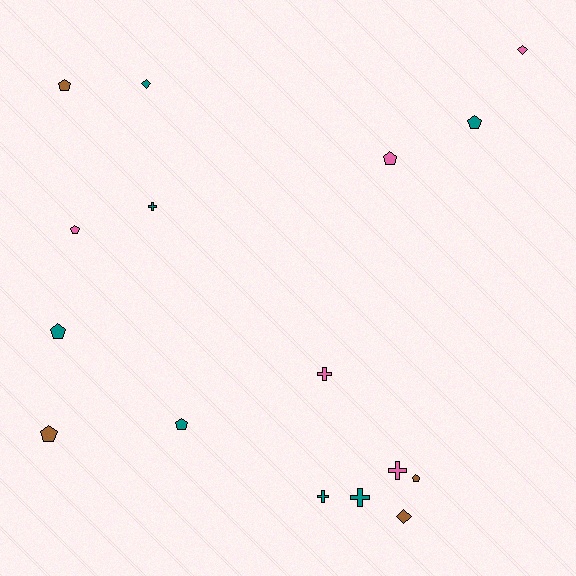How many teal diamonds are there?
There is 1 teal diamond.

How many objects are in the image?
There are 16 objects.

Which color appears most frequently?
Teal, with 7 objects.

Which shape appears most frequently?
Pentagon, with 8 objects.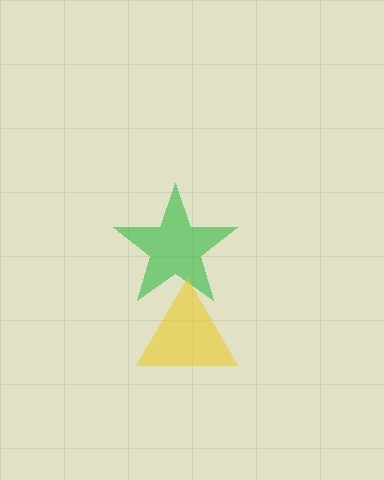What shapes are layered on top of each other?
The layered shapes are: a green star, a yellow triangle.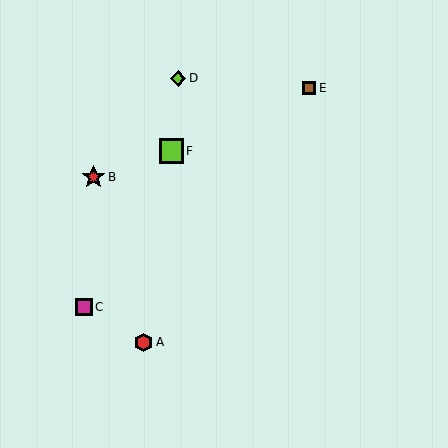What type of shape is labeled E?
Shape E is a brown square.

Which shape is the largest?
The lime square (labeled F) is the largest.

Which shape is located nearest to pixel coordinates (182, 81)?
The lime diamond (labeled D) at (178, 78) is nearest to that location.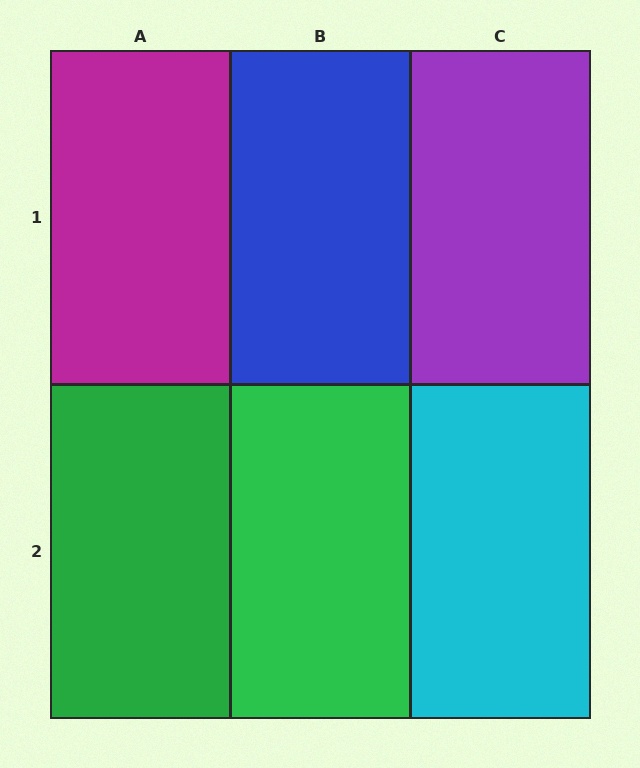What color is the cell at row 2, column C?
Cyan.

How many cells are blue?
1 cell is blue.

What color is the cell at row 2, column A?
Green.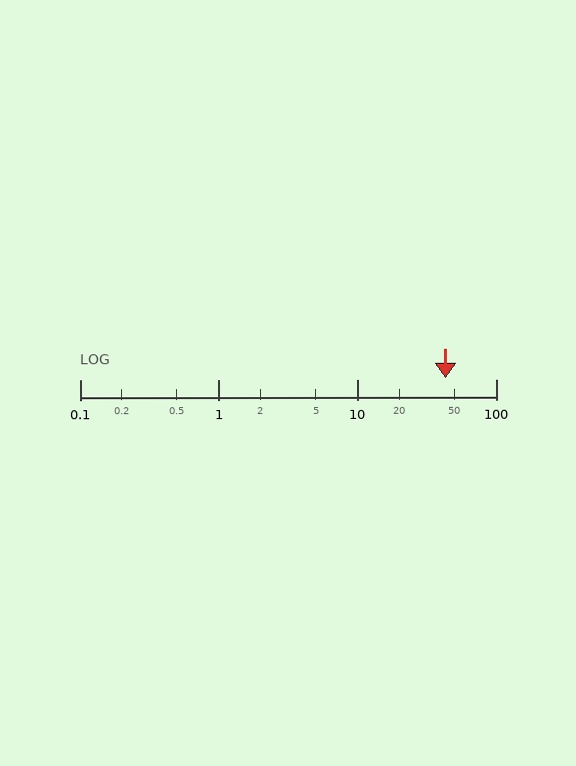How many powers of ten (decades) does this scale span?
The scale spans 3 decades, from 0.1 to 100.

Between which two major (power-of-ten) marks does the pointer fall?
The pointer is between 10 and 100.